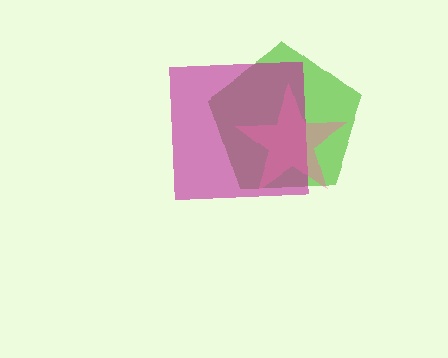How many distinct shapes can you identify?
There are 3 distinct shapes: a lime pentagon, a magenta square, a pink star.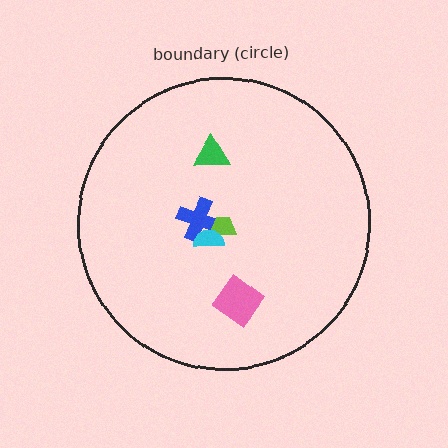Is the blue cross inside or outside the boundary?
Inside.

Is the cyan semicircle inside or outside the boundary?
Inside.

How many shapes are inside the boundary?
5 inside, 0 outside.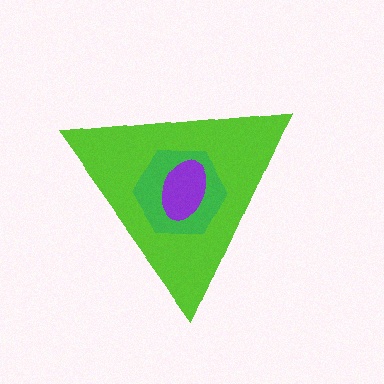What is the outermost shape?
The lime triangle.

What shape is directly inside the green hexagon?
The purple ellipse.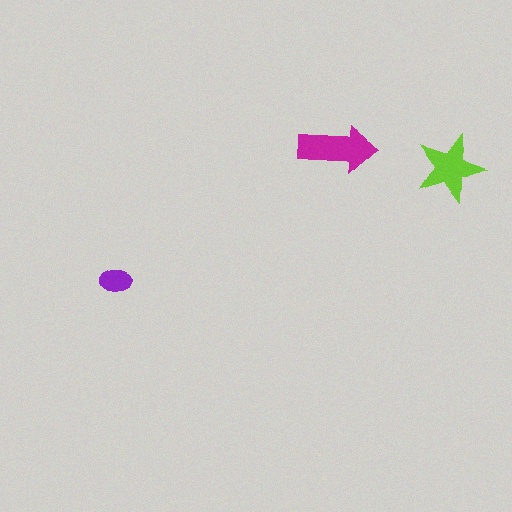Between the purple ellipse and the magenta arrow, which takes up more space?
The magenta arrow.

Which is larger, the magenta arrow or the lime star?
The magenta arrow.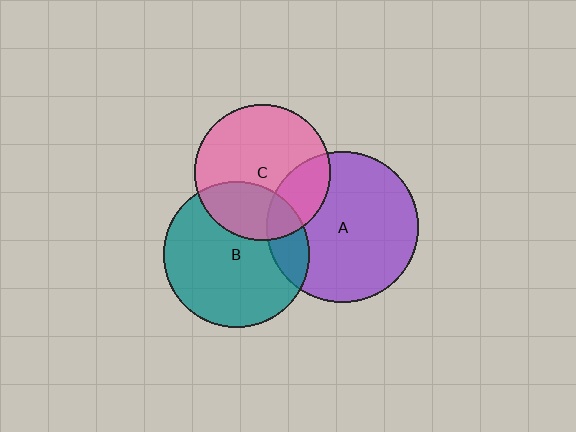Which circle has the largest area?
Circle A (purple).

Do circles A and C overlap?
Yes.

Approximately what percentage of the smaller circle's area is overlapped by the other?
Approximately 25%.